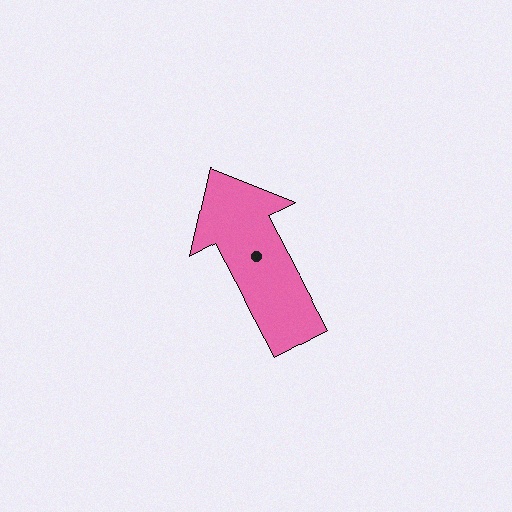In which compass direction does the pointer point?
Northwest.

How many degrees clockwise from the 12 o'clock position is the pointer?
Approximately 332 degrees.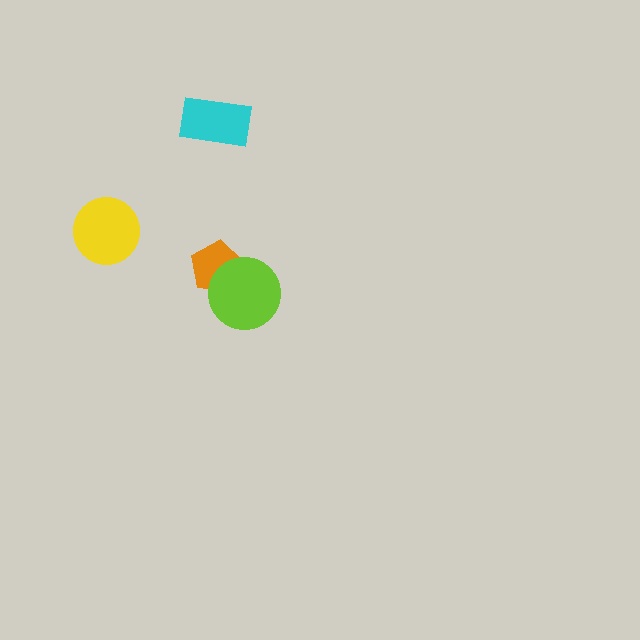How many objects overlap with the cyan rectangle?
0 objects overlap with the cyan rectangle.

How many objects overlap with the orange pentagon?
1 object overlaps with the orange pentagon.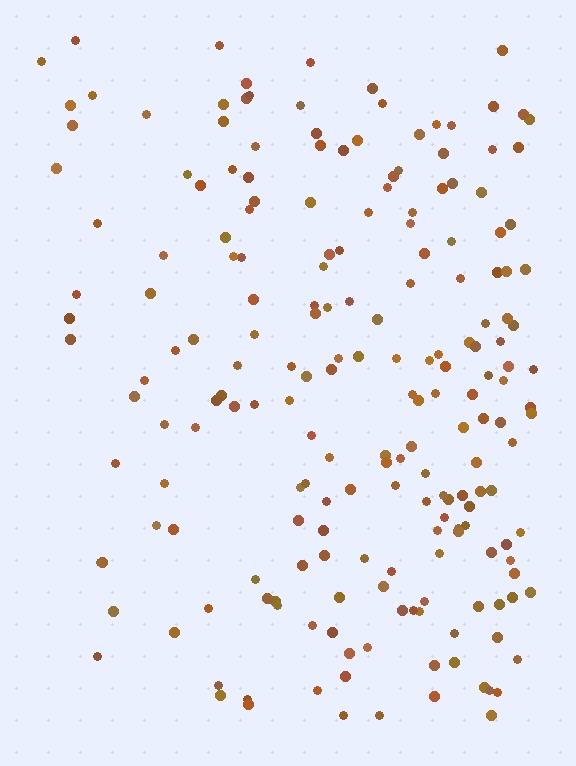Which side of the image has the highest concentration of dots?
The right.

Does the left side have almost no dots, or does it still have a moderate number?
Still a moderate number, just noticeably fewer than the right.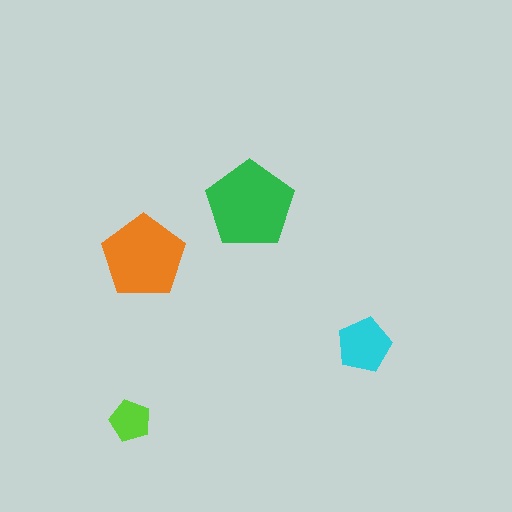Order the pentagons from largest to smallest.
the green one, the orange one, the cyan one, the lime one.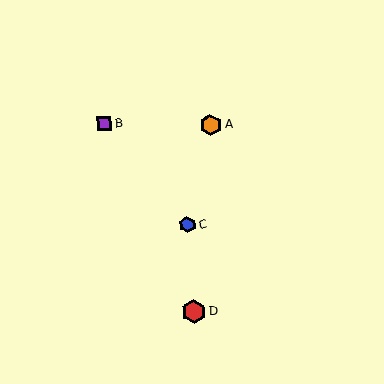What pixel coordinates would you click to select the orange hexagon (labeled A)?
Click at (211, 125) to select the orange hexagon A.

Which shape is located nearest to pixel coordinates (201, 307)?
The red hexagon (labeled D) at (194, 312) is nearest to that location.